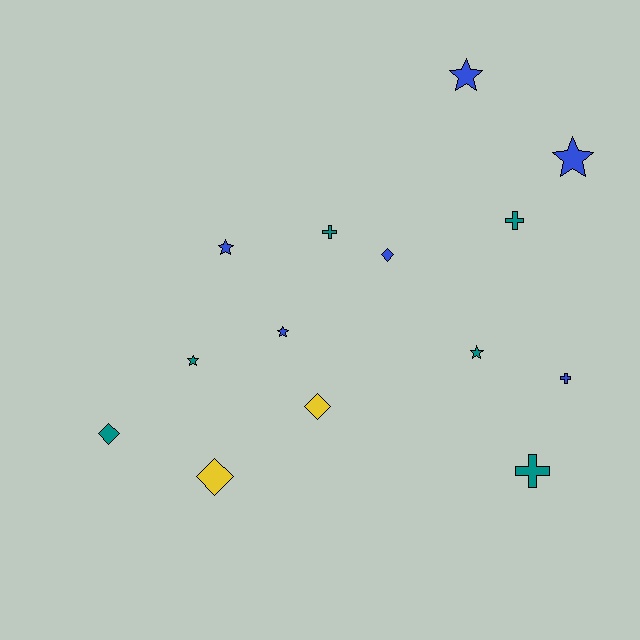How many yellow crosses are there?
There are no yellow crosses.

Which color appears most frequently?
Teal, with 6 objects.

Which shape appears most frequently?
Star, with 6 objects.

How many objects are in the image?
There are 14 objects.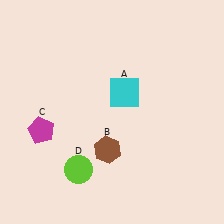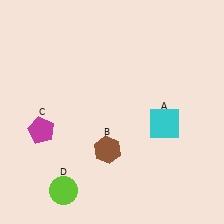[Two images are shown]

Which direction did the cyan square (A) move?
The cyan square (A) moved right.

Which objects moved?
The objects that moved are: the cyan square (A), the lime circle (D).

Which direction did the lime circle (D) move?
The lime circle (D) moved down.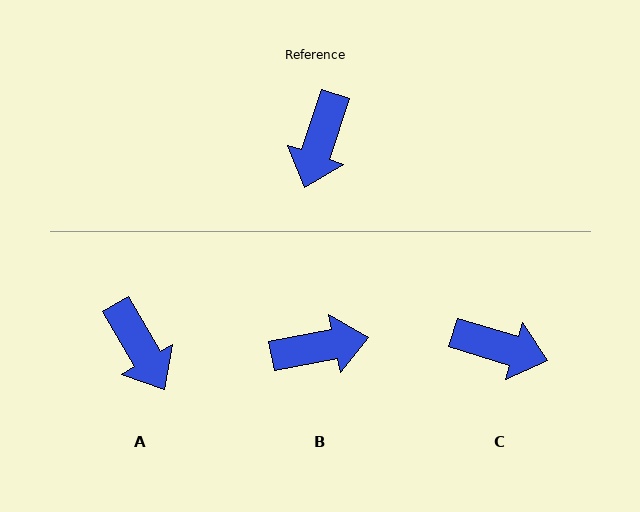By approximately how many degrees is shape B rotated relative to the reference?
Approximately 120 degrees counter-clockwise.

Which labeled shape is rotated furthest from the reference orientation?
B, about 120 degrees away.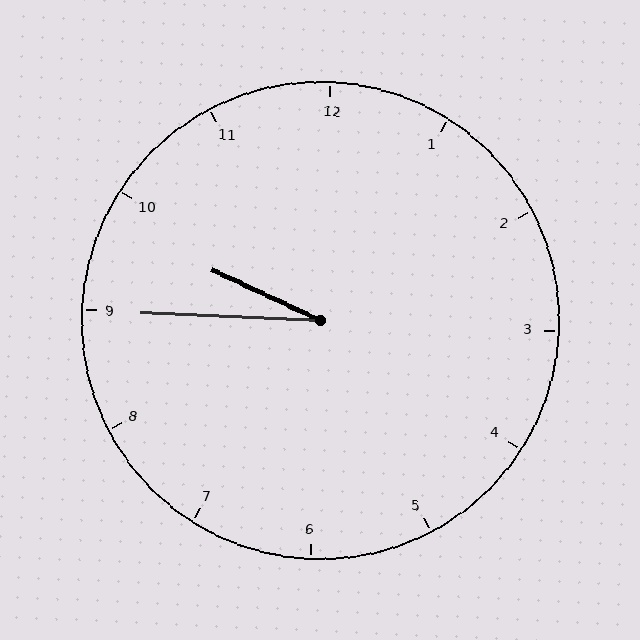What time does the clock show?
9:45.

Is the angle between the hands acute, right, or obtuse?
It is acute.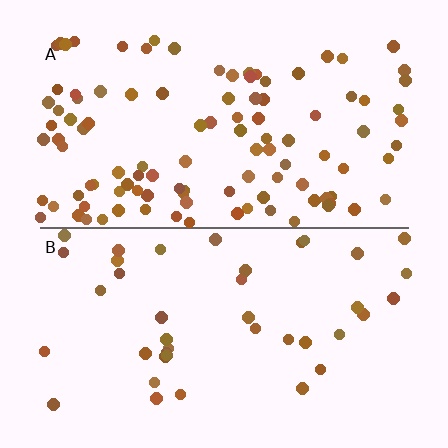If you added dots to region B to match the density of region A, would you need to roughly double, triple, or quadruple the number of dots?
Approximately triple.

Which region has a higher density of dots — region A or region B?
A (the top).